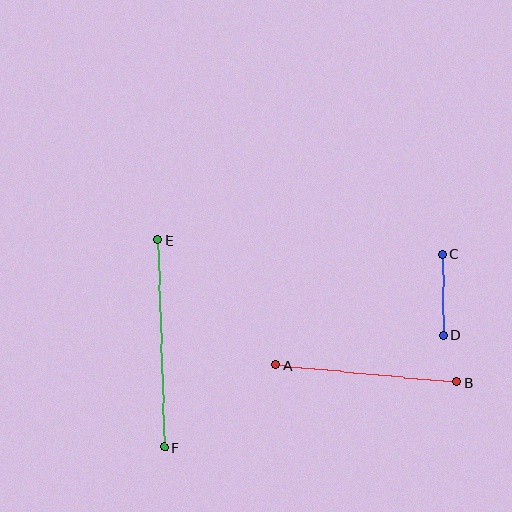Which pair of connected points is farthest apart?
Points E and F are farthest apart.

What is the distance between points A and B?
The distance is approximately 181 pixels.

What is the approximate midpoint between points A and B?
The midpoint is at approximately (366, 374) pixels.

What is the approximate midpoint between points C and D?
The midpoint is at approximately (442, 295) pixels.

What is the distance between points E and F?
The distance is approximately 207 pixels.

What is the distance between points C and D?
The distance is approximately 81 pixels.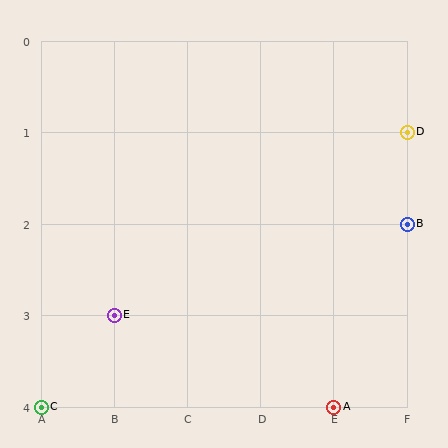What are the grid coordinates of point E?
Point E is at grid coordinates (B, 3).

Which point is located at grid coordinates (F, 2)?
Point B is at (F, 2).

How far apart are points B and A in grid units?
Points B and A are 1 column and 2 rows apart (about 2.2 grid units diagonally).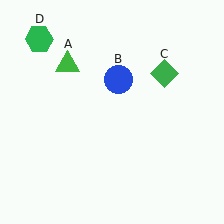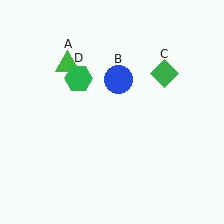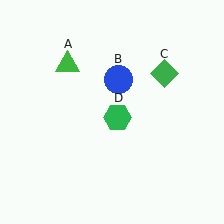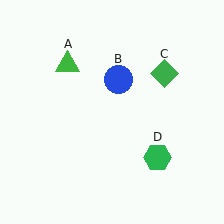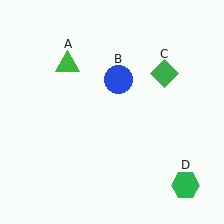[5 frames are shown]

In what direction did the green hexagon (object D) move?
The green hexagon (object D) moved down and to the right.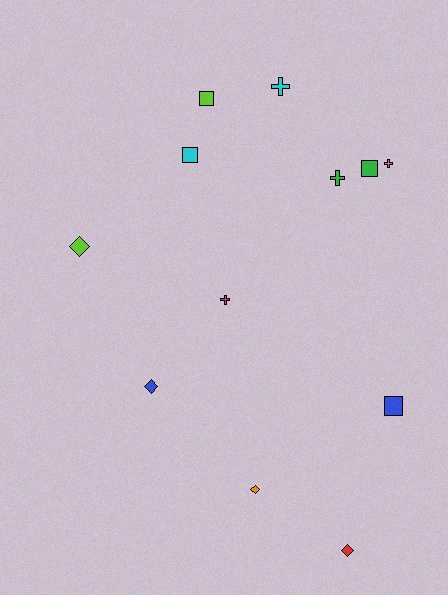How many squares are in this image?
There are 4 squares.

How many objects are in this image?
There are 12 objects.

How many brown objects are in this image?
There are no brown objects.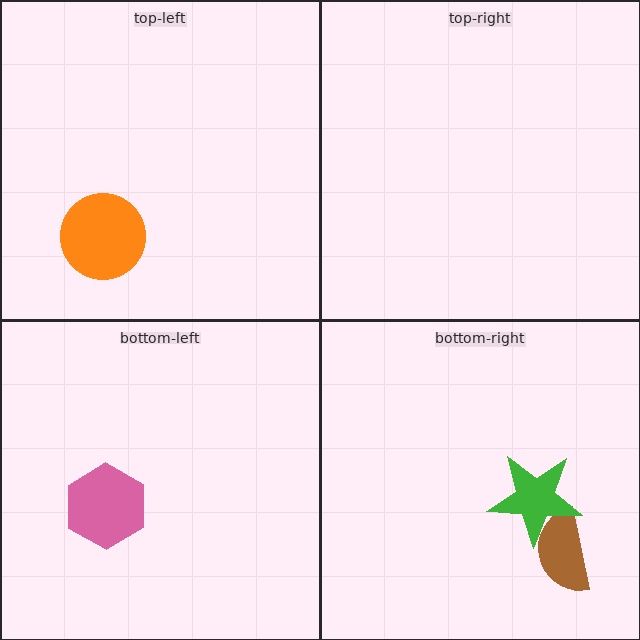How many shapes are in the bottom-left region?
1.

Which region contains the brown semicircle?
The bottom-right region.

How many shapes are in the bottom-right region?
2.